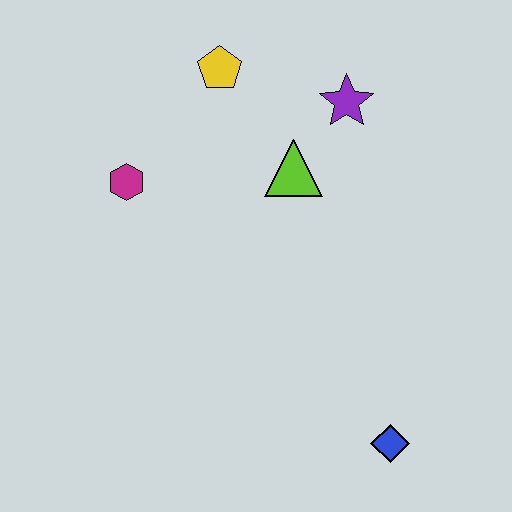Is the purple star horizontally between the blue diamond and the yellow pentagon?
Yes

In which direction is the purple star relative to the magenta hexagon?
The purple star is to the right of the magenta hexagon.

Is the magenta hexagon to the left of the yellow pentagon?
Yes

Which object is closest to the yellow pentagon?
The lime triangle is closest to the yellow pentagon.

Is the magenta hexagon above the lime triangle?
No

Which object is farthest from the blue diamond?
The yellow pentagon is farthest from the blue diamond.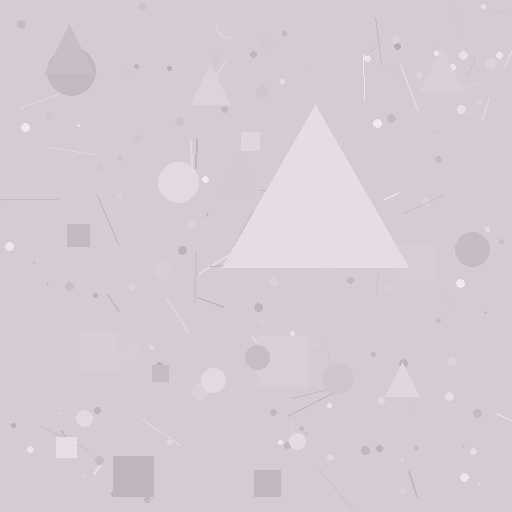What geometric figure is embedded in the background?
A triangle is embedded in the background.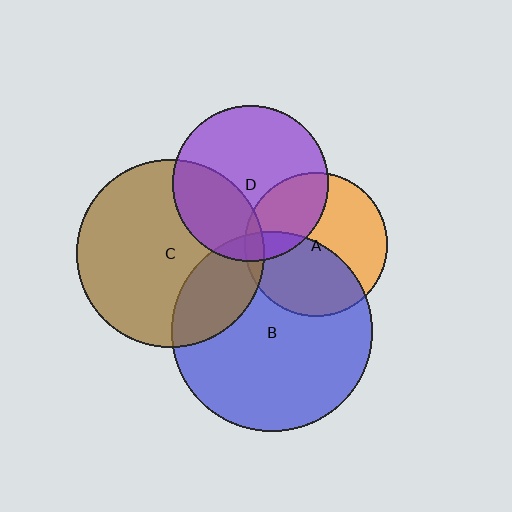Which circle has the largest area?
Circle B (blue).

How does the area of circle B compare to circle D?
Approximately 1.7 times.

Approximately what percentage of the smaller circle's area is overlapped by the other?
Approximately 30%.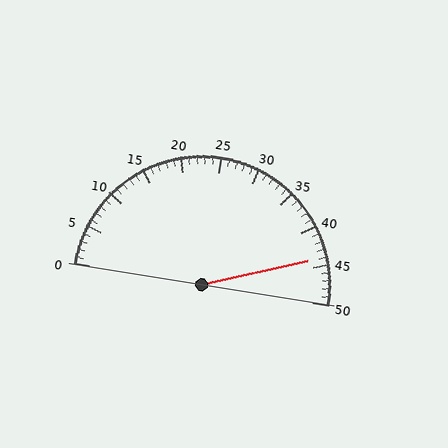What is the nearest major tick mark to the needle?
The nearest major tick mark is 45.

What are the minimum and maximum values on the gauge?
The gauge ranges from 0 to 50.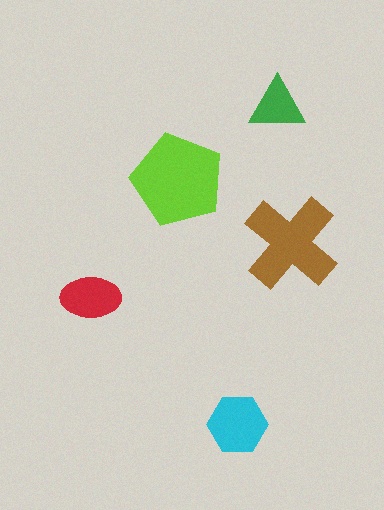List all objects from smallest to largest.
The green triangle, the red ellipse, the cyan hexagon, the brown cross, the lime pentagon.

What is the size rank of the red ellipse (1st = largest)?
4th.